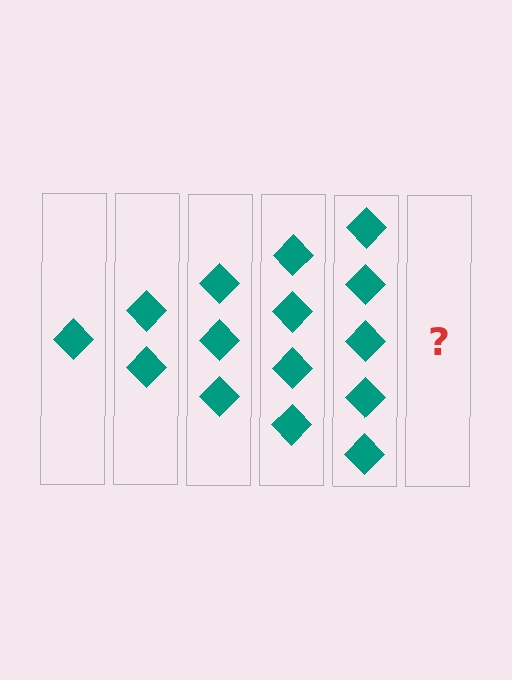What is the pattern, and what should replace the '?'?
The pattern is that each step adds one more diamond. The '?' should be 6 diamonds.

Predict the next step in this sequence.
The next step is 6 diamonds.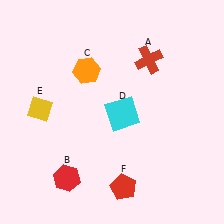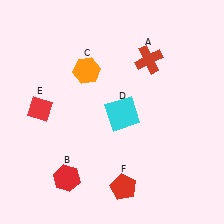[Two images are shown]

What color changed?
The diamond (E) changed from yellow in Image 1 to red in Image 2.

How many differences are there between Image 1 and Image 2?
There is 1 difference between the two images.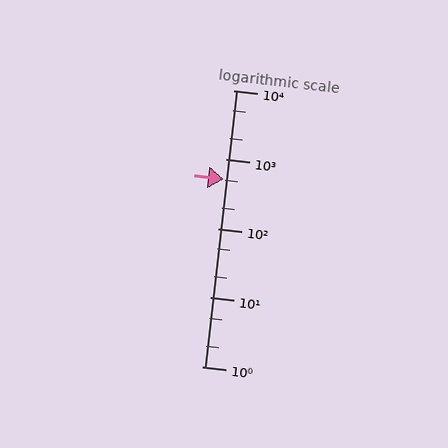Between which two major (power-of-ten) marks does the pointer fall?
The pointer is between 100 and 1000.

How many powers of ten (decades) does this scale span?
The scale spans 4 decades, from 1 to 10000.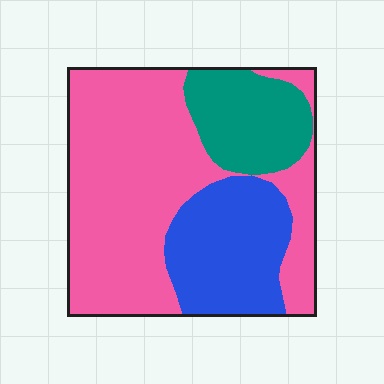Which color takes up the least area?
Teal, at roughly 15%.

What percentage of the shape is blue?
Blue takes up about one quarter (1/4) of the shape.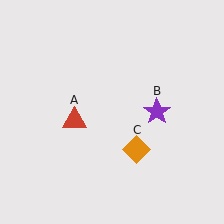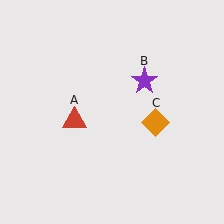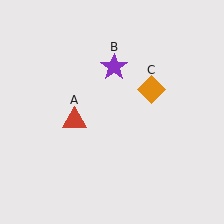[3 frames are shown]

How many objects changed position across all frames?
2 objects changed position: purple star (object B), orange diamond (object C).